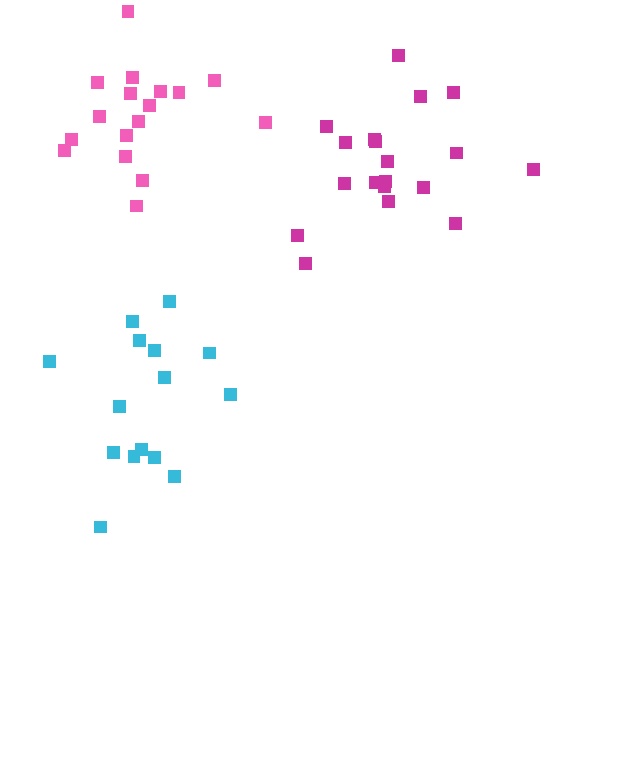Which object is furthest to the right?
The magenta cluster is rightmost.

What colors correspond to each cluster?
The clusters are colored: magenta, cyan, pink.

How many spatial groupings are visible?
There are 3 spatial groupings.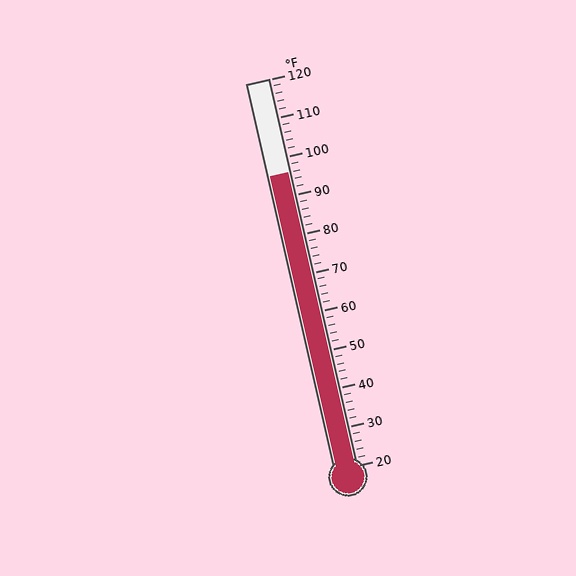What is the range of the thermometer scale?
The thermometer scale ranges from 20°F to 120°F.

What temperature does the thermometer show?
The thermometer shows approximately 96°F.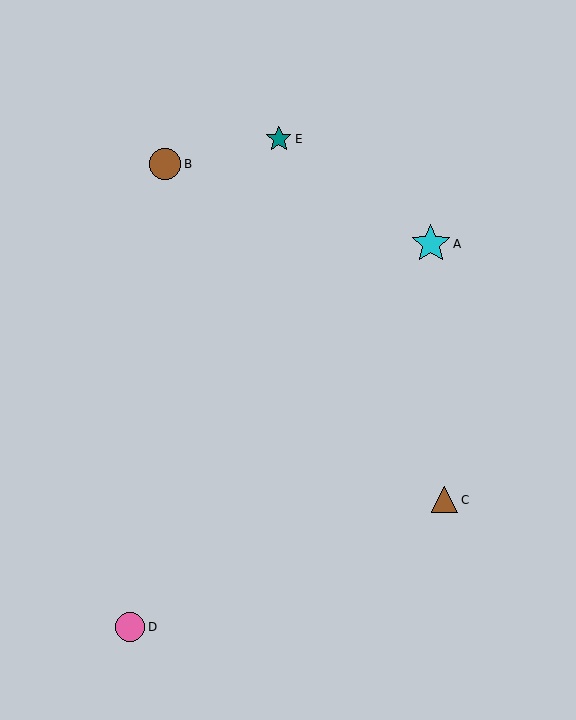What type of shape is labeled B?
Shape B is a brown circle.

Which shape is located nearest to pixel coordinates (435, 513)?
The brown triangle (labeled C) at (445, 500) is nearest to that location.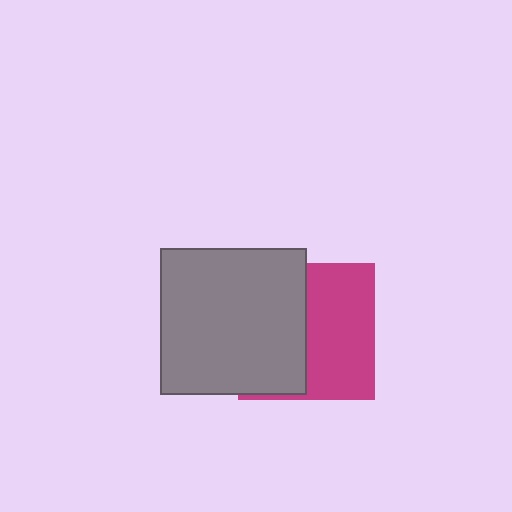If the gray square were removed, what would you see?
You would see the complete magenta square.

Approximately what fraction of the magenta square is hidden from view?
Roughly 49% of the magenta square is hidden behind the gray square.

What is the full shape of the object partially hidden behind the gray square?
The partially hidden object is a magenta square.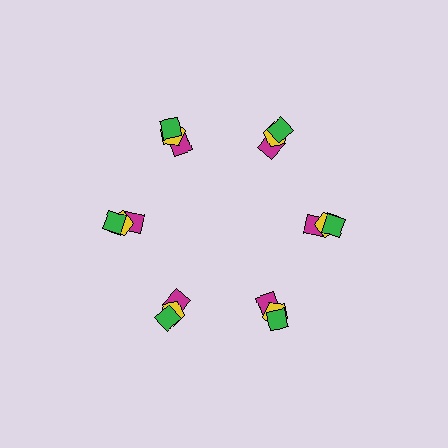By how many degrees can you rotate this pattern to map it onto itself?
The pattern maps onto itself every 60 degrees of rotation.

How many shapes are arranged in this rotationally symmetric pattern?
There are 18 shapes, arranged in 6 groups of 3.